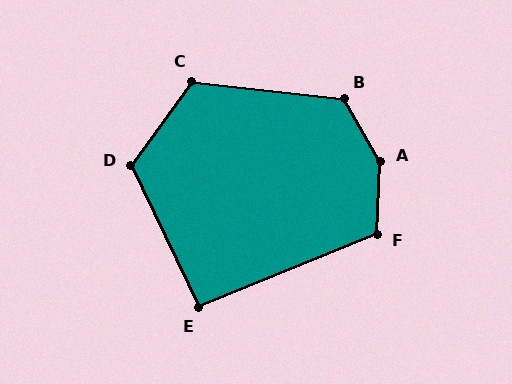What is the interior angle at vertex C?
Approximately 119 degrees (obtuse).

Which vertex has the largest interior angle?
A, at approximately 147 degrees.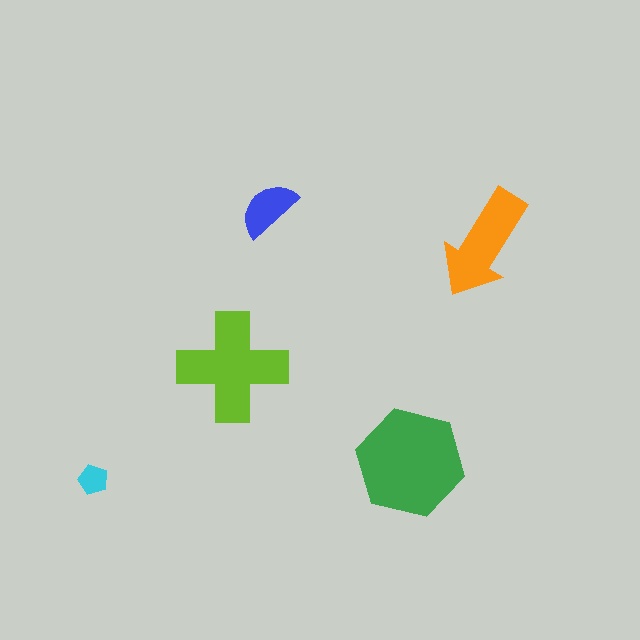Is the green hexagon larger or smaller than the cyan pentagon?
Larger.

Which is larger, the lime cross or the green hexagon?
The green hexagon.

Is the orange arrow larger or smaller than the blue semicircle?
Larger.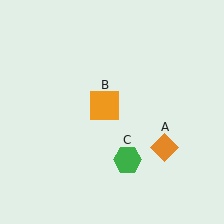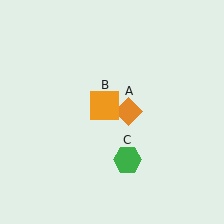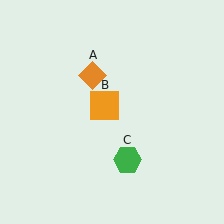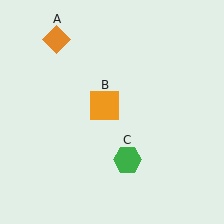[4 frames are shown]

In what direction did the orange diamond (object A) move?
The orange diamond (object A) moved up and to the left.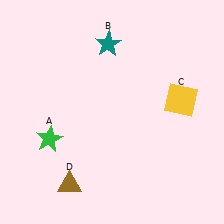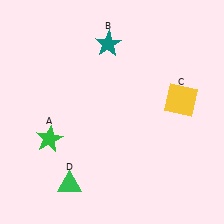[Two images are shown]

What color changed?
The triangle (D) changed from brown in Image 1 to green in Image 2.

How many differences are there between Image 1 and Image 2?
There is 1 difference between the two images.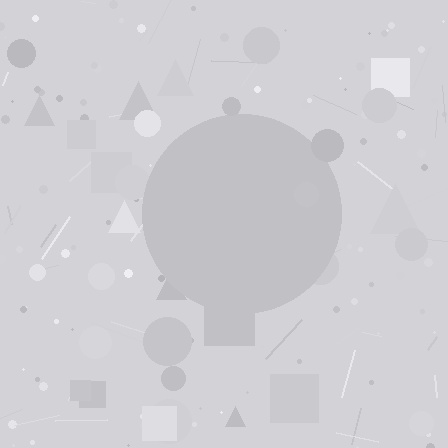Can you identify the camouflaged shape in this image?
The camouflaged shape is a circle.